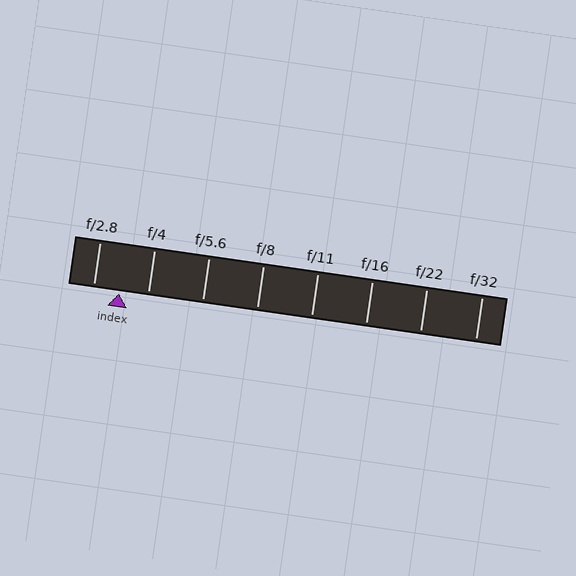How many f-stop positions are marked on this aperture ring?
There are 8 f-stop positions marked.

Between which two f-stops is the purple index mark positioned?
The index mark is between f/2.8 and f/4.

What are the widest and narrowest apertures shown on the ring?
The widest aperture shown is f/2.8 and the narrowest is f/32.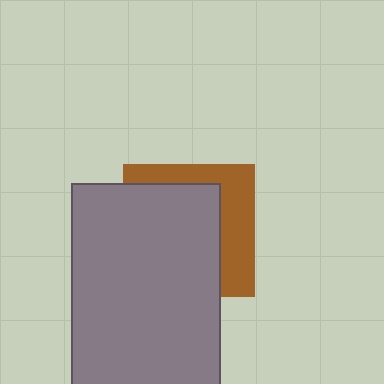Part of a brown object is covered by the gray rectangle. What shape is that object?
It is a square.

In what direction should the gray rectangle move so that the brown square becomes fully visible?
The gray rectangle should move left. That is the shortest direction to clear the overlap and leave the brown square fully visible.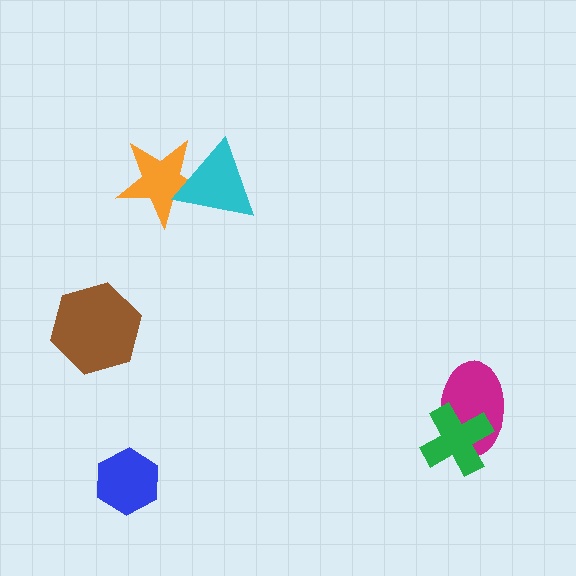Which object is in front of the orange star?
The cyan triangle is in front of the orange star.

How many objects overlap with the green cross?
1 object overlaps with the green cross.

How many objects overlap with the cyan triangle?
1 object overlaps with the cyan triangle.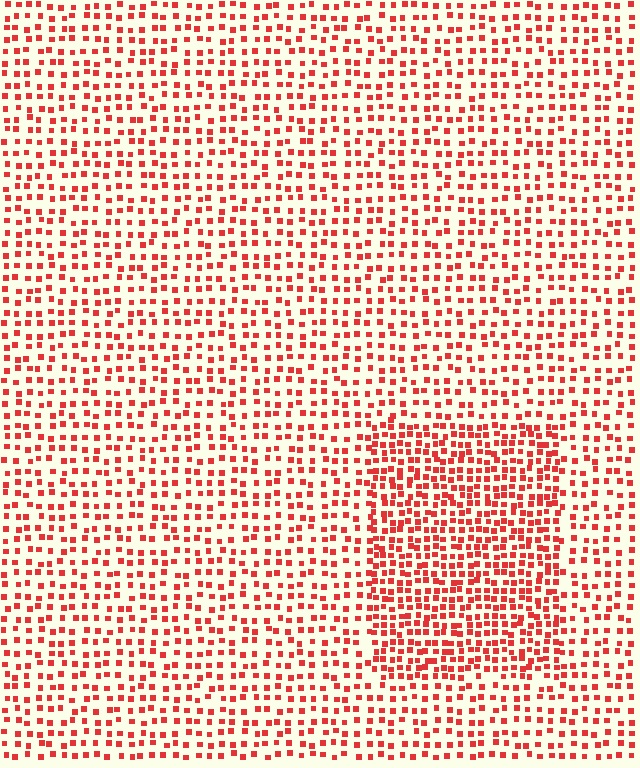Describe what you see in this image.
The image contains small red elements arranged at two different densities. A rectangle-shaped region is visible where the elements are more densely packed than the surrounding area.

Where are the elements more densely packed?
The elements are more densely packed inside the rectangle boundary.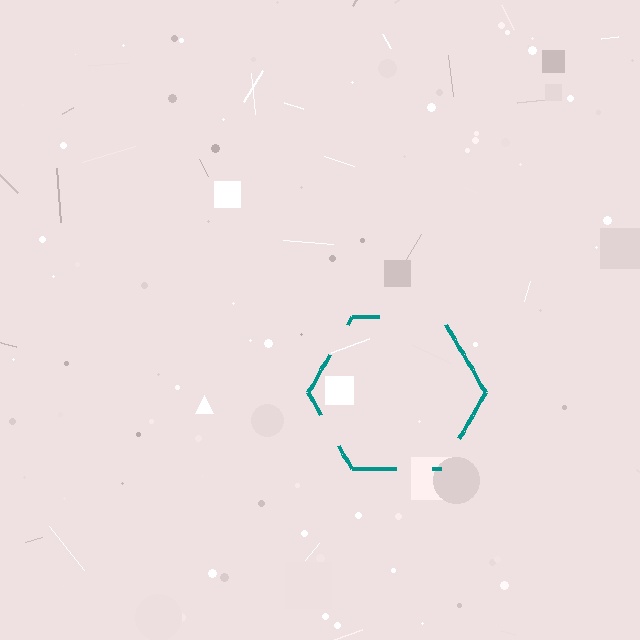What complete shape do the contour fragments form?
The contour fragments form a hexagon.